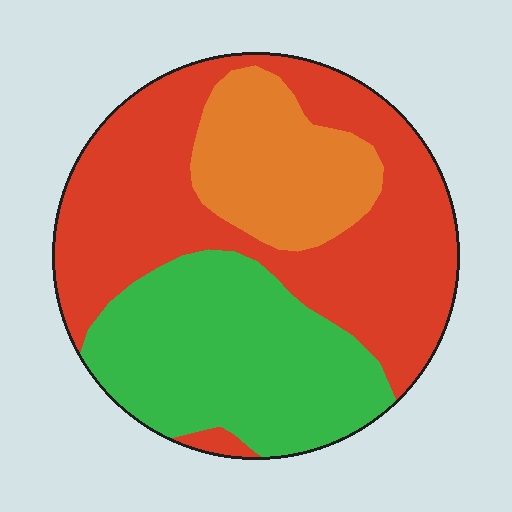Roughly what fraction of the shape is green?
Green takes up about one third (1/3) of the shape.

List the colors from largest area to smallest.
From largest to smallest: red, green, orange.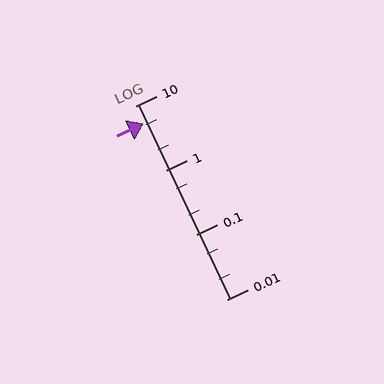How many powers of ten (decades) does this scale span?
The scale spans 3 decades, from 0.01 to 10.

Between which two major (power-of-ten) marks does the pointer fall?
The pointer is between 1 and 10.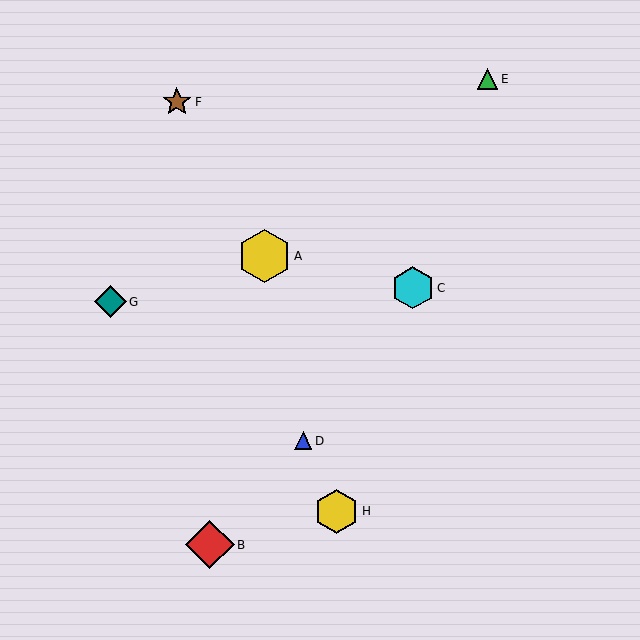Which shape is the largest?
The yellow hexagon (labeled A) is the largest.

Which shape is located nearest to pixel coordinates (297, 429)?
The blue triangle (labeled D) at (303, 441) is nearest to that location.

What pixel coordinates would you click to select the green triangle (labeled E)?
Click at (487, 79) to select the green triangle E.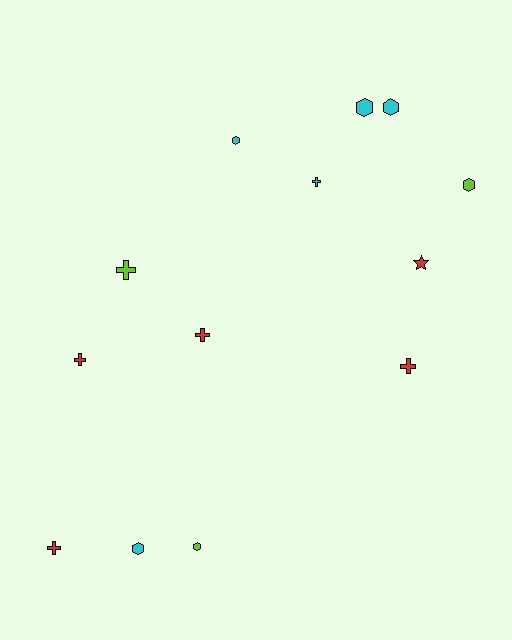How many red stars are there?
There is 1 red star.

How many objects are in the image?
There are 13 objects.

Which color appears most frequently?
Cyan, with 5 objects.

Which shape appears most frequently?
Hexagon, with 6 objects.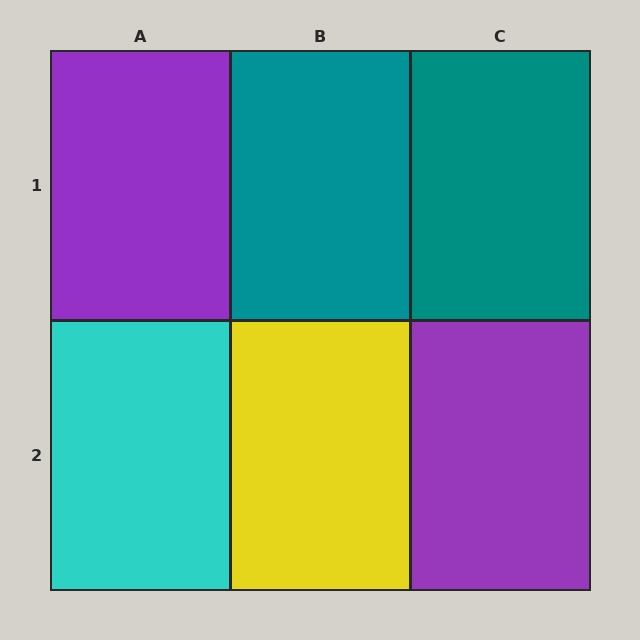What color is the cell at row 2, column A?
Cyan.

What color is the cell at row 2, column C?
Purple.